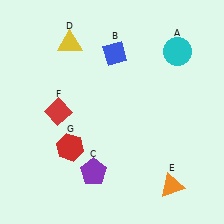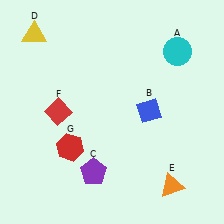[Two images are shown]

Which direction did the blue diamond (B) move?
The blue diamond (B) moved down.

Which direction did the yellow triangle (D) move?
The yellow triangle (D) moved left.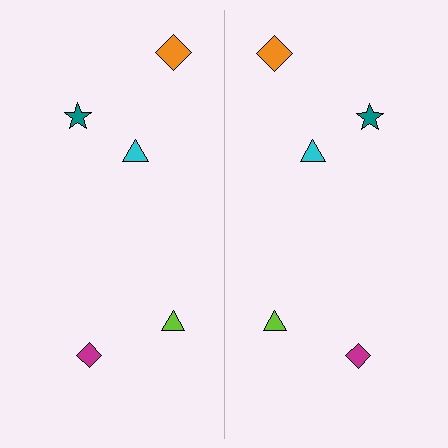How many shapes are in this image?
There are 10 shapes in this image.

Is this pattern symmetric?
Yes, this pattern has bilateral (reflection) symmetry.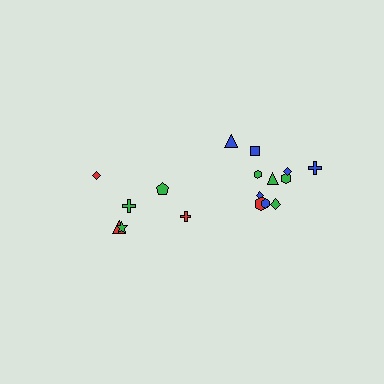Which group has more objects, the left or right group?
The right group.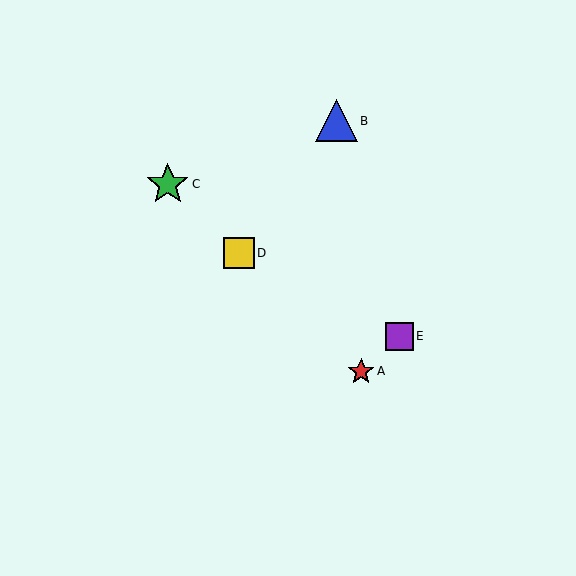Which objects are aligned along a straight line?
Objects A, C, D are aligned along a straight line.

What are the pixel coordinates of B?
Object B is at (336, 121).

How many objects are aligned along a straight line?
3 objects (A, C, D) are aligned along a straight line.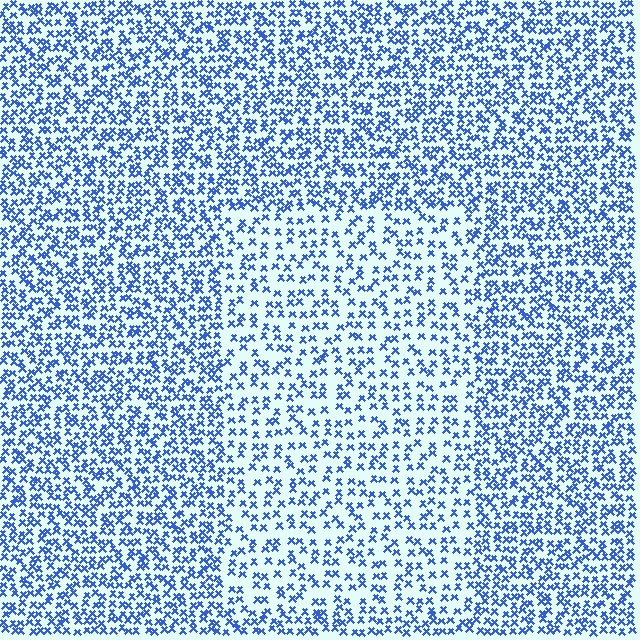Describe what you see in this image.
The image contains small blue elements arranged at two different densities. A rectangle-shaped region is visible where the elements are less densely packed than the surrounding area.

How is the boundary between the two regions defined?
The boundary is defined by a change in element density (approximately 1.8x ratio). All elements are the same color, size, and shape.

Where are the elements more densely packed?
The elements are more densely packed outside the rectangle boundary.